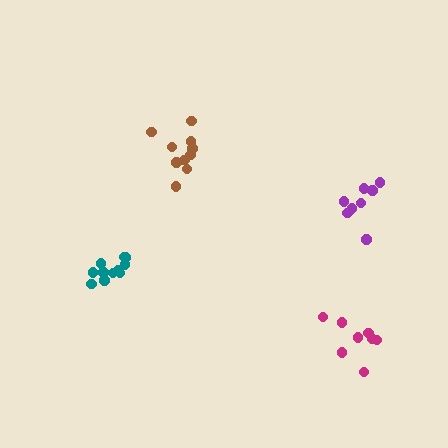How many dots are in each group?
Group 1: 11 dots, Group 2: 10 dots, Group 3: 8 dots, Group 4: 8 dots (37 total).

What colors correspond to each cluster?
The clusters are colored: teal, brown, magenta, purple.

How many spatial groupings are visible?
There are 4 spatial groupings.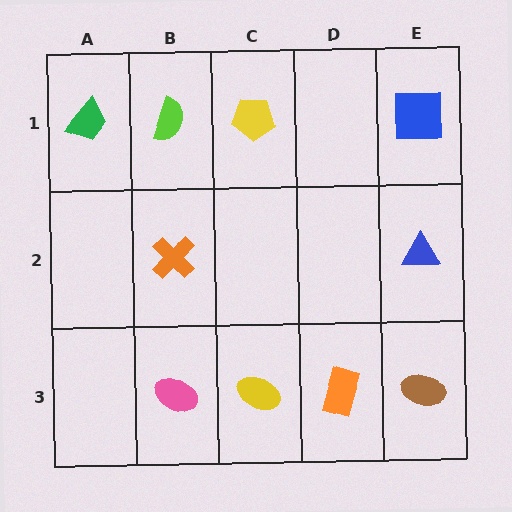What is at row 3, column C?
A yellow ellipse.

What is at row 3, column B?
A pink ellipse.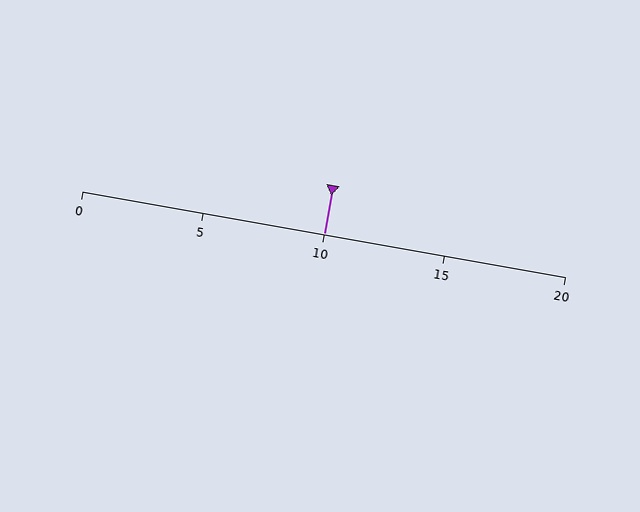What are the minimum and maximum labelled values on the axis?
The axis runs from 0 to 20.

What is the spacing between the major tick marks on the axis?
The major ticks are spaced 5 apart.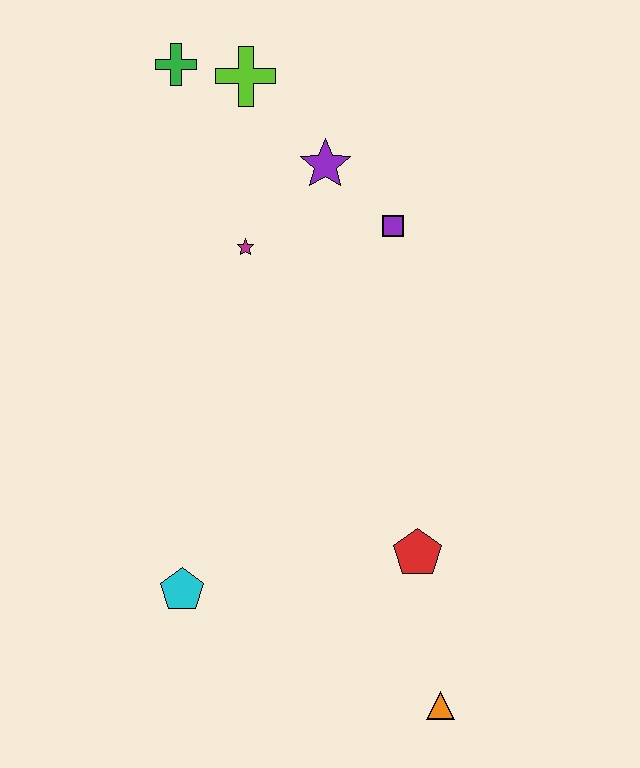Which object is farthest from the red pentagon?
The green cross is farthest from the red pentagon.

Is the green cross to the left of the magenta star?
Yes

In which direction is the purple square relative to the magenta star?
The purple square is to the right of the magenta star.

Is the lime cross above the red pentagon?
Yes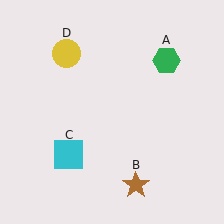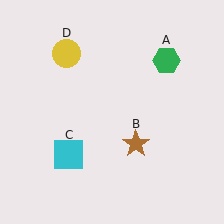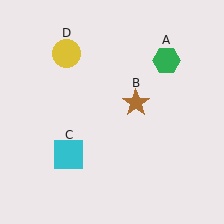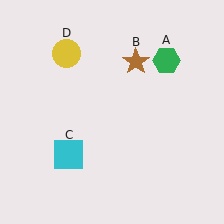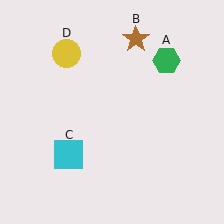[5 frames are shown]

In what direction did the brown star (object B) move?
The brown star (object B) moved up.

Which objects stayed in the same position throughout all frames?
Green hexagon (object A) and cyan square (object C) and yellow circle (object D) remained stationary.